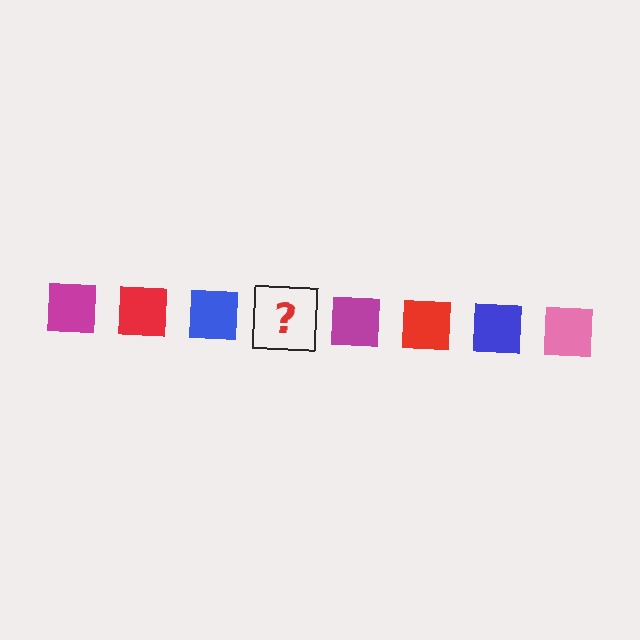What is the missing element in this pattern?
The missing element is a pink square.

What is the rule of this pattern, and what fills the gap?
The rule is that the pattern cycles through magenta, red, blue, pink squares. The gap should be filled with a pink square.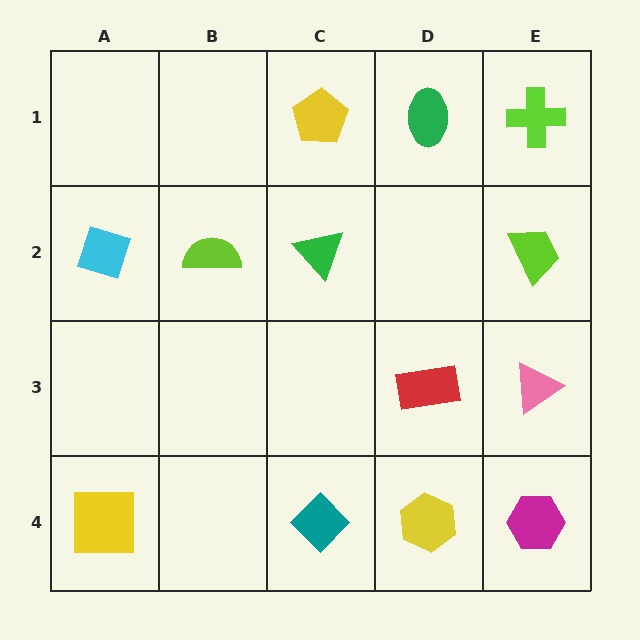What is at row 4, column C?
A teal diamond.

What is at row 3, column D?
A red rectangle.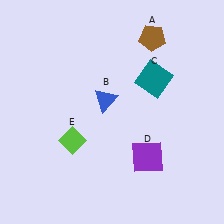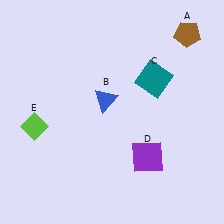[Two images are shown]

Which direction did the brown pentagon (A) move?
The brown pentagon (A) moved right.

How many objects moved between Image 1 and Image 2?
2 objects moved between the two images.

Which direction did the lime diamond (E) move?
The lime diamond (E) moved left.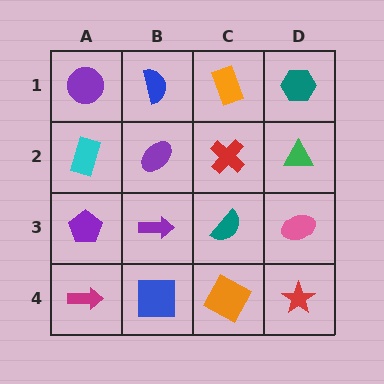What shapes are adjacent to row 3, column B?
A purple ellipse (row 2, column B), a blue square (row 4, column B), a purple pentagon (row 3, column A), a teal semicircle (row 3, column C).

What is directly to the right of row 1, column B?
An orange rectangle.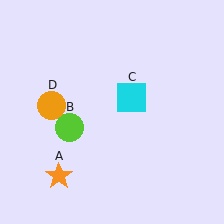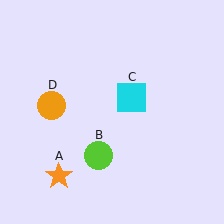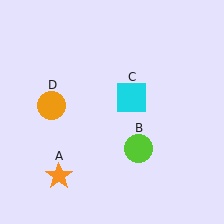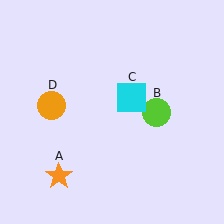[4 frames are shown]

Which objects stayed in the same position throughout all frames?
Orange star (object A) and cyan square (object C) and orange circle (object D) remained stationary.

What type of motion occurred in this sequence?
The lime circle (object B) rotated counterclockwise around the center of the scene.